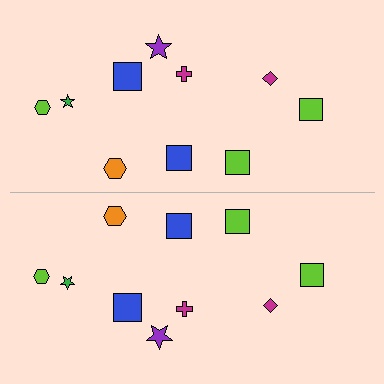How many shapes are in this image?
There are 20 shapes in this image.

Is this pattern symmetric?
Yes, this pattern has bilateral (reflection) symmetry.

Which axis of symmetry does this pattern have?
The pattern has a horizontal axis of symmetry running through the center of the image.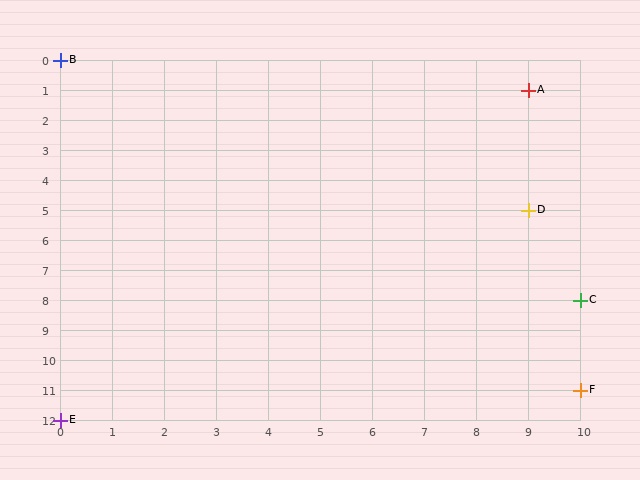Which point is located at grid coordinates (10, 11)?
Point F is at (10, 11).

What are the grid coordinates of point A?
Point A is at grid coordinates (9, 1).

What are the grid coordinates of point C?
Point C is at grid coordinates (10, 8).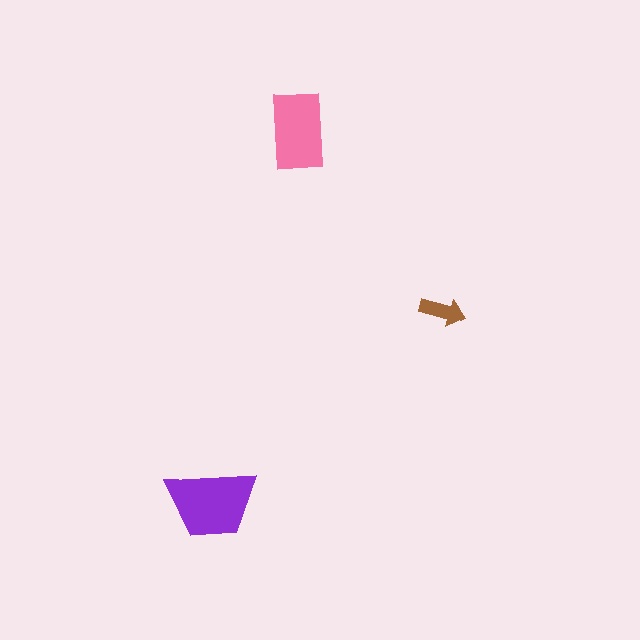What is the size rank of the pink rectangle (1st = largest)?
2nd.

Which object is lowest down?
The purple trapezoid is bottommost.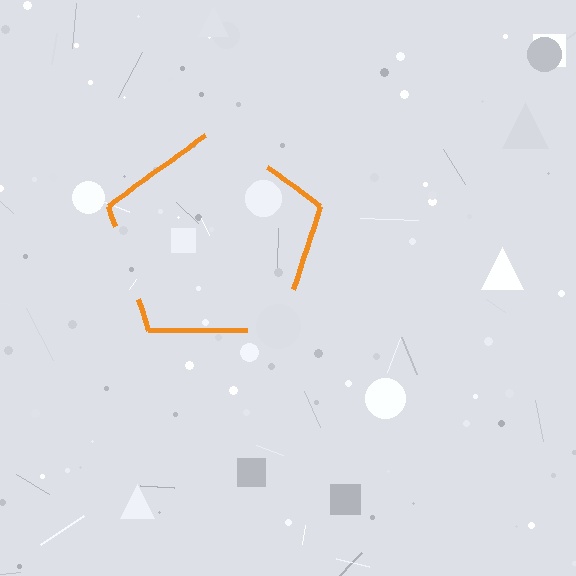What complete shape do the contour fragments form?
The contour fragments form a pentagon.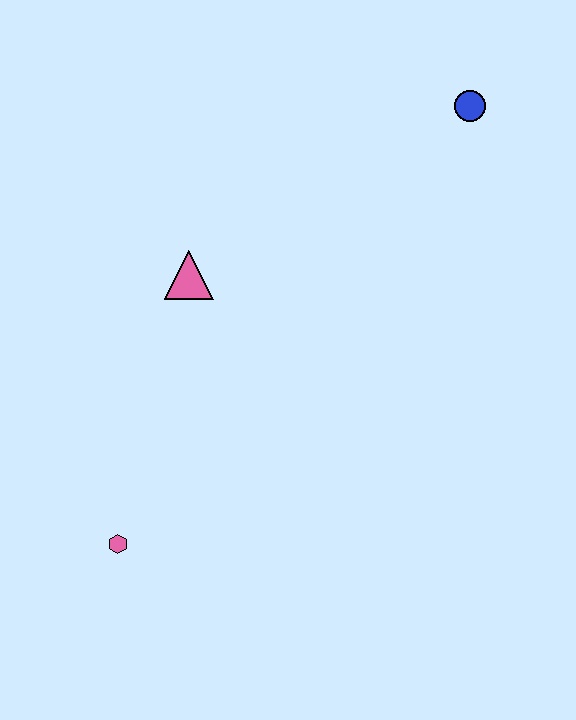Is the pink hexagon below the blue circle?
Yes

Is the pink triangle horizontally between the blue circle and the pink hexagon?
Yes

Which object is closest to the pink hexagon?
The pink triangle is closest to the pink hexagon.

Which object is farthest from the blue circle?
The pink hexagon is farthest from the blue circle.